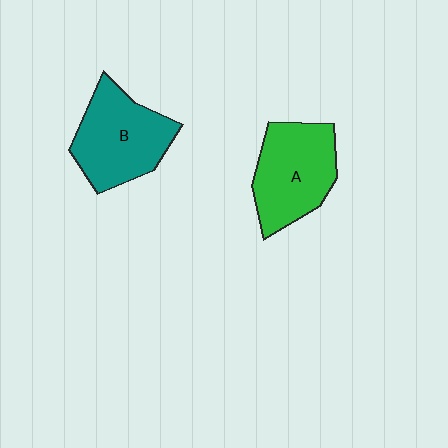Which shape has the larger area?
Shape B (teal).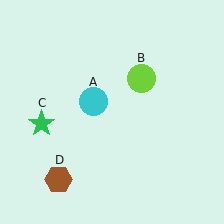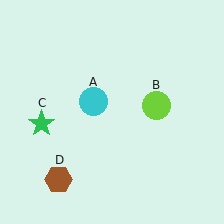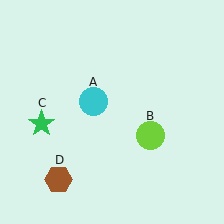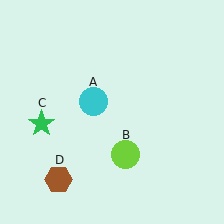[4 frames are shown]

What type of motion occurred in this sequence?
The lime circle (object B) rotated clockwise around the center of the scene.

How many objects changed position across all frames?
1 object changed position: lime circle (object B).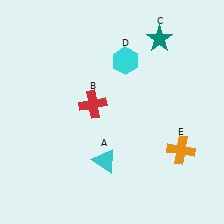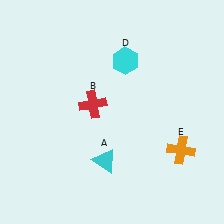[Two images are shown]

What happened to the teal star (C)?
The teal star (C) was removed in Image 2. It was in the top-right area of Image 1.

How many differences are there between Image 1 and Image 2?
There is 1 difference between the two images.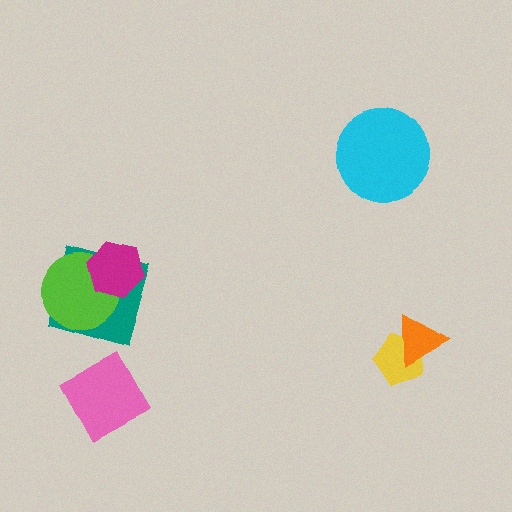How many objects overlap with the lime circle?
2 objects overlap with the lime circle.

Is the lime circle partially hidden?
Yes, it is partially covered by another shape.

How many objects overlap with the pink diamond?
0 objects overlap with the pink diamond.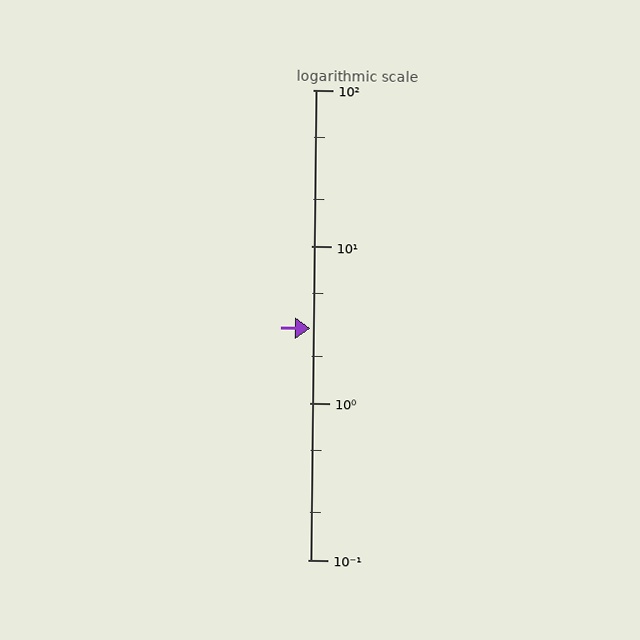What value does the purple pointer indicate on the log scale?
The pointer indicates approximately 3.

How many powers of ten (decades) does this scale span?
The scale spans 3 decades, from 0.1 to 100.